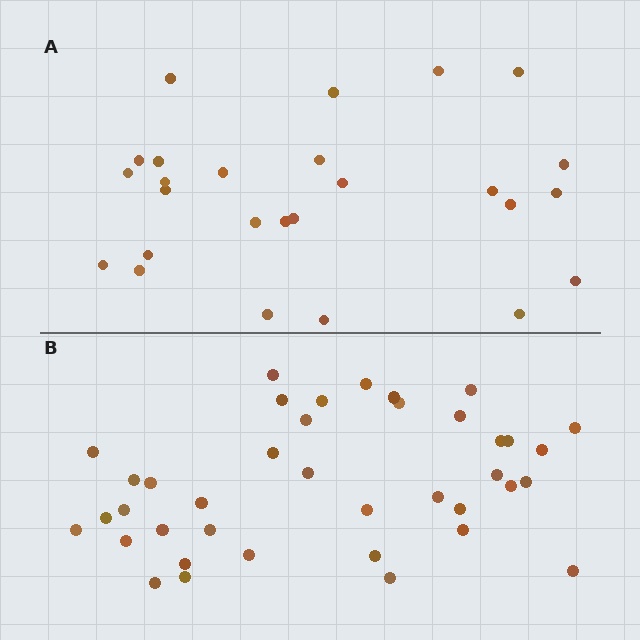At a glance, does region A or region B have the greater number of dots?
Region B (the bottom region) has more dots.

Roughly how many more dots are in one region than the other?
Region B has approximately 15 more dots than region A.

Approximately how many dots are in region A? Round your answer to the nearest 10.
About 30 dots. (The exact count is 26, which rounds to 30.)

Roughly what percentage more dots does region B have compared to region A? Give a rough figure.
About 50% more.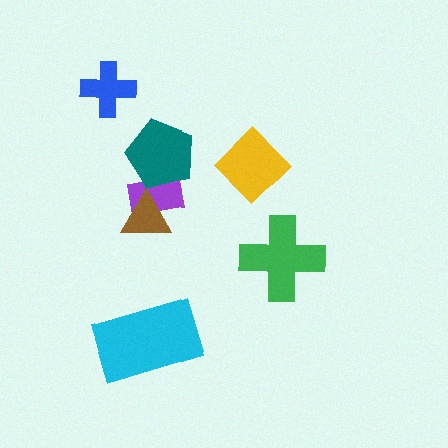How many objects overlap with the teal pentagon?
1 object overlaps with the teal pentagon.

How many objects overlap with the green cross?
0 objects overlap with the green cross.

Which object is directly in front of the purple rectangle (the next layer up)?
The brown triangle is directly in front of the purple rectangle.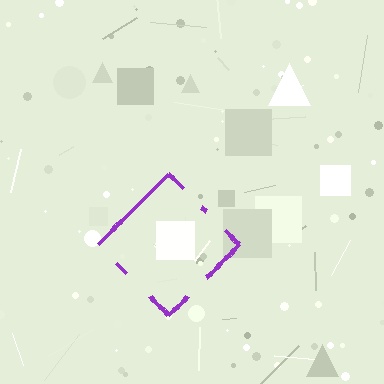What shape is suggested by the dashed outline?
The dashed outline suggests a diamond.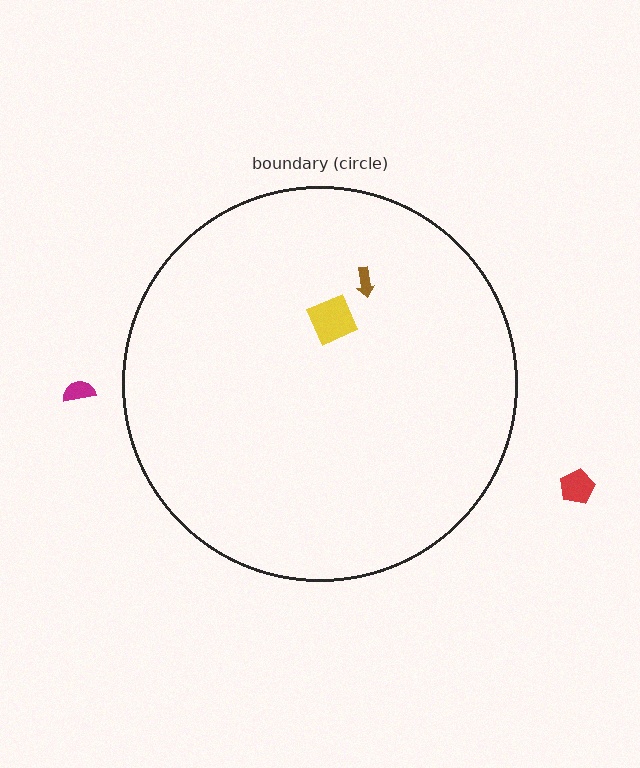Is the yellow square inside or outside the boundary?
Inside.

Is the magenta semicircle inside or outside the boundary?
Outside.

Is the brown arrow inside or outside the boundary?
Inside.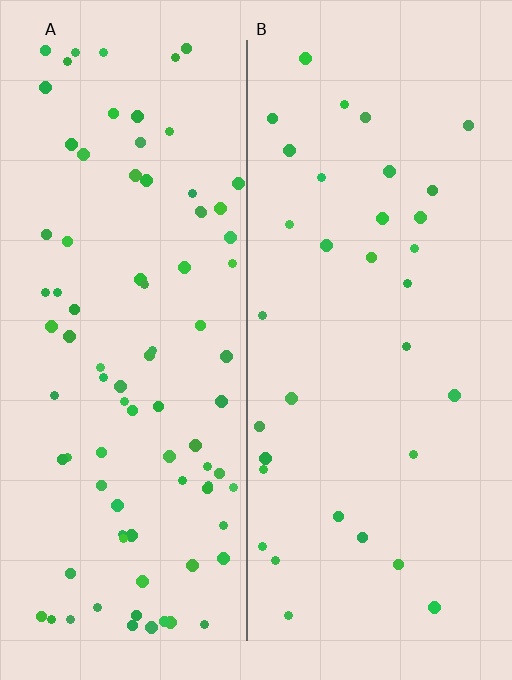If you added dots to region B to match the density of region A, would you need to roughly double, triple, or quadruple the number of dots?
Approximately triple.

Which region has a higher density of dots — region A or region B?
A (the left).